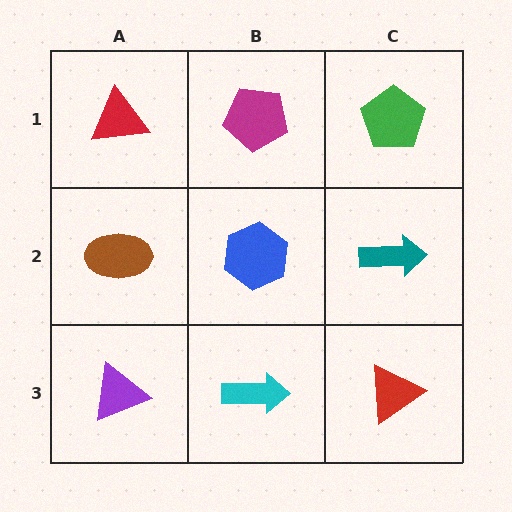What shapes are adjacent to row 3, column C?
A teal arrow (row 2, column C), a cyan arrow (row 3, column B).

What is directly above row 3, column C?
A teal arrow.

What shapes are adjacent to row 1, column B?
A blue hexagon (row 2, column B), a red triangle (row 1, column A), a green pentagon (row 1, column C).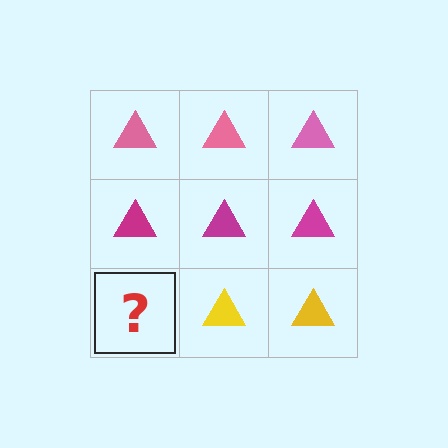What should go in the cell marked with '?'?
The missing cell should contain a yellow triangle.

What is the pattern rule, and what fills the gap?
The rule is that each row has a consistent color. The gap should be filled with a yellow triangle.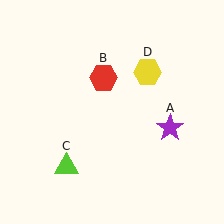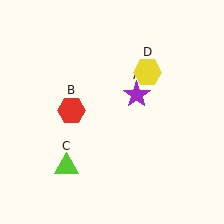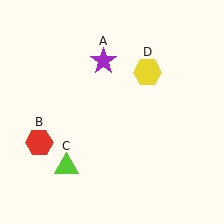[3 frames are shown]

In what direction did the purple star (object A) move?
The purple star (object A) moved up and to the left.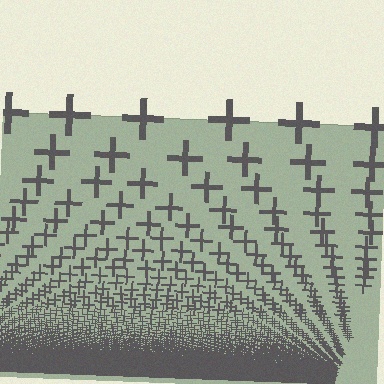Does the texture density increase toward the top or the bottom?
Density increases toward the bottom.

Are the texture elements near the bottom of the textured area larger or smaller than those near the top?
Smaller. The gradient is inverted — elements near the bottom are smaller and denser.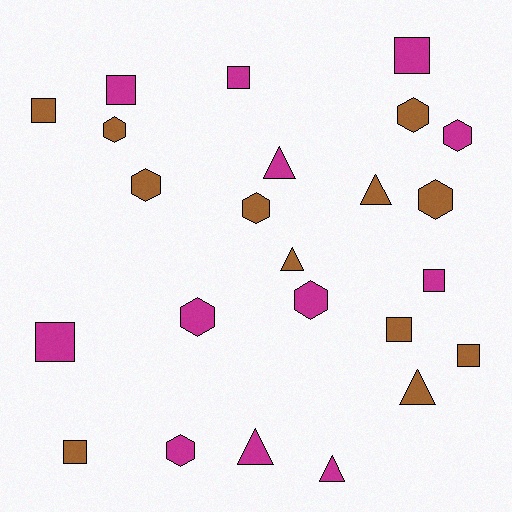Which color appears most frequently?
Brown, with 12 objects.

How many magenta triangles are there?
There are 3 magenta triangles.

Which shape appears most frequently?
Square, with 9 objects.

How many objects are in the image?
There are 24 objects.